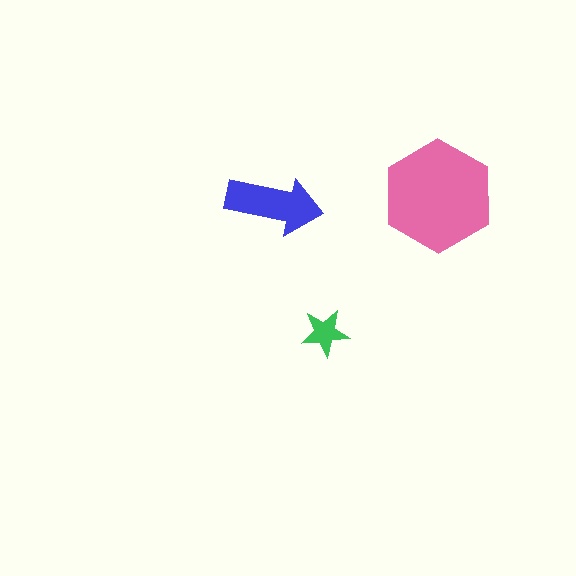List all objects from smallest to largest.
The green star, the blue arrow, the pink hexagon.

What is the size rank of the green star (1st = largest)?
3rd.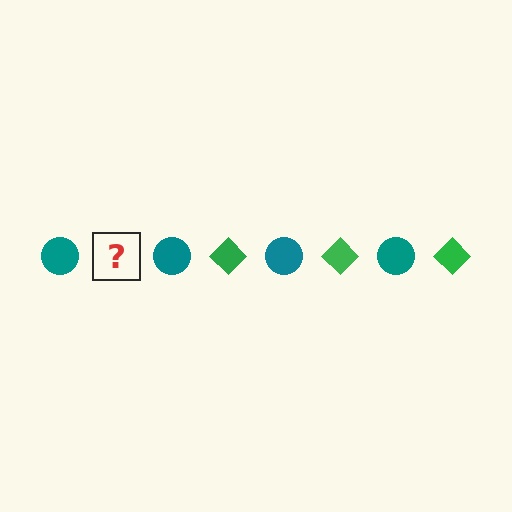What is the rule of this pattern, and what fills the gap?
The rule is that the pattern alternates between teal circle and green diamond. The gap should be filled with a green diamond.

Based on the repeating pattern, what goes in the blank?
The blank should be a green diamond.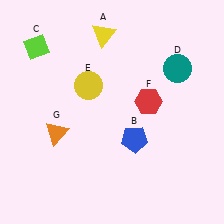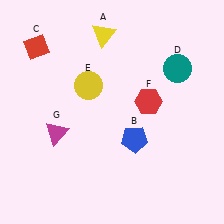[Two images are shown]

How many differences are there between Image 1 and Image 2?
There are 2 differences between the two images.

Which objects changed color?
C changed from lime to red. G changed from orange to magenta.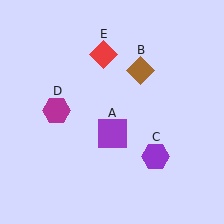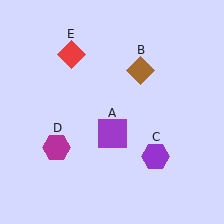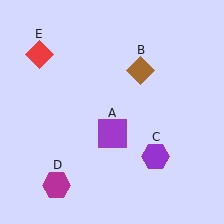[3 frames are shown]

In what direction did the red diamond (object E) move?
The red diamond (object E) moved left.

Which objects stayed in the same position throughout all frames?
Purple square (object A) and brown diamond (object B) and purple hexagon (object C) remained stationary.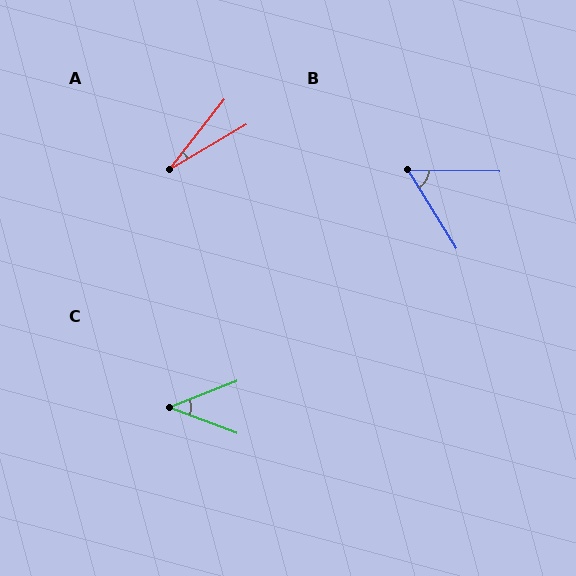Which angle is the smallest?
A, at approximately 21 degrees.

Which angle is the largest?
B, at approximately 57 degrees.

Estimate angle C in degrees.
Approximately 42 degrees.